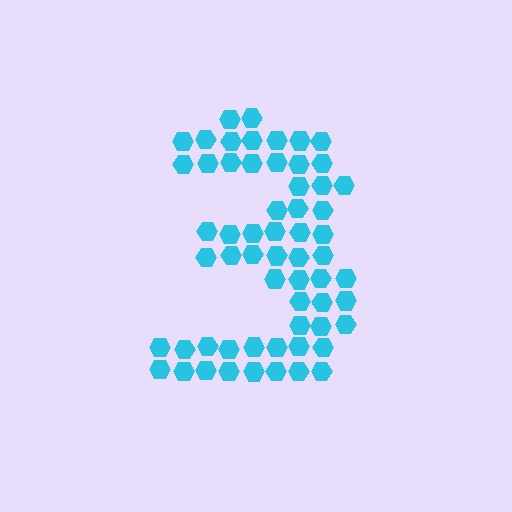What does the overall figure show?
The overall figure shows the digit 3.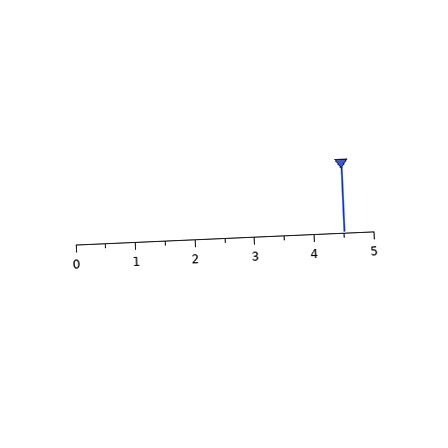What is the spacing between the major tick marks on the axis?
The major ticks are spaced 1 apart.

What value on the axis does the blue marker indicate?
The marker indicates approximately 4.5.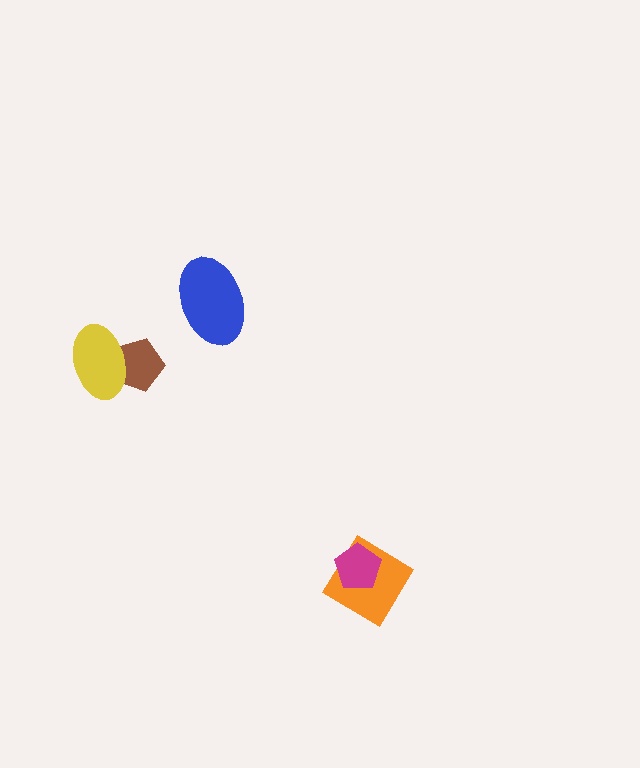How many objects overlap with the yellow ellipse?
1 object overlaps with the yellow ellipse.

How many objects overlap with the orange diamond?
1 object overlaps with the orange diamond.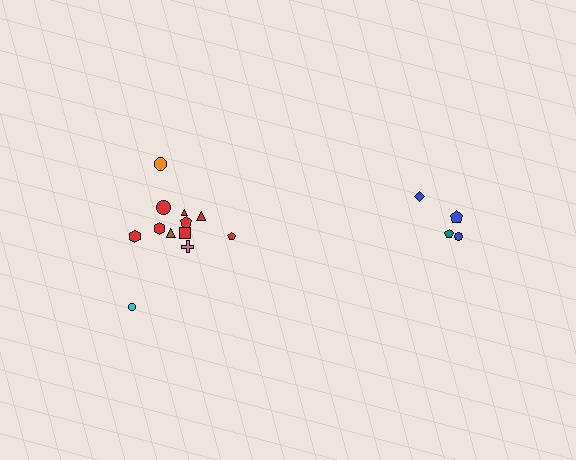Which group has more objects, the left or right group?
The left group.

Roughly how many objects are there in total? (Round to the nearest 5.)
Roughly 15 objects in total.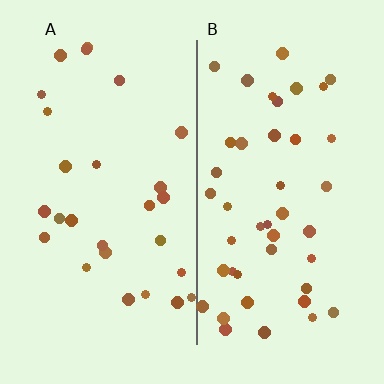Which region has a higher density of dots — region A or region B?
B (the right).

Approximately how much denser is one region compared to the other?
Approximately 1.6× — region B over region A.